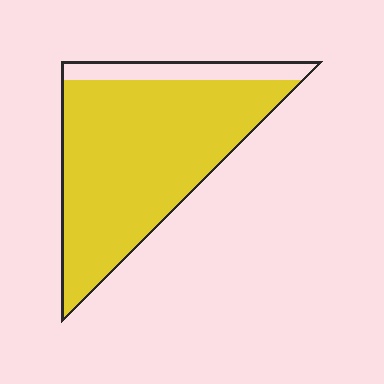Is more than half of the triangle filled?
Yes.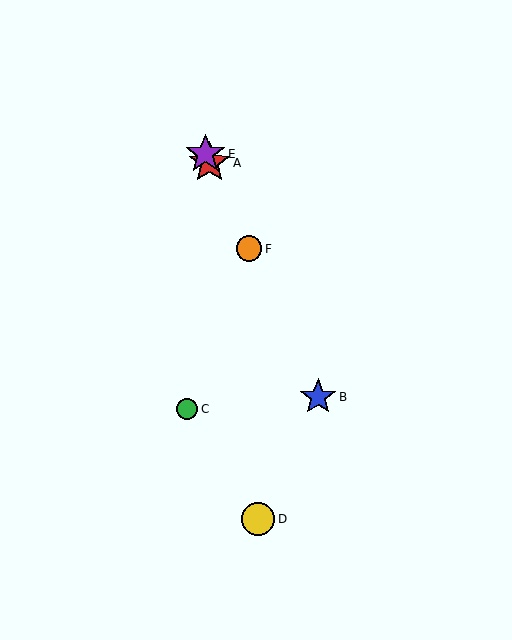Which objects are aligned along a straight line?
Objects A, B, E, F are aligned along a straight line.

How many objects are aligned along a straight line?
4 objects (A, B, E, F) are aligned along a straight line.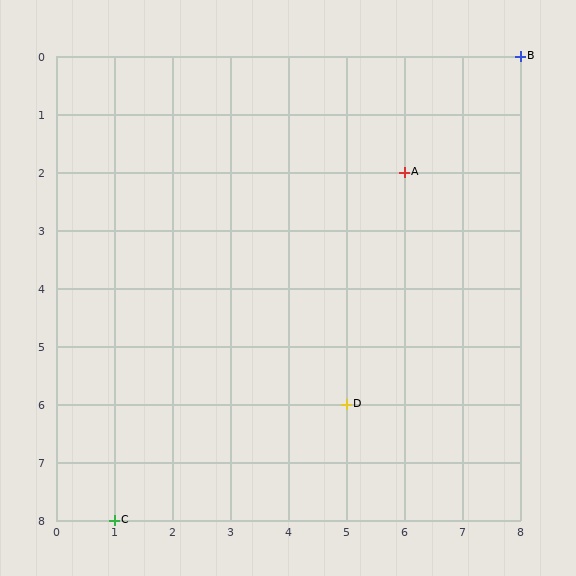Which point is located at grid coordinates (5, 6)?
Point D is at (5, 6).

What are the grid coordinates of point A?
Point A is at grid coordinates (6, 2).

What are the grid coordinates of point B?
Point B is at grid coordinates (8, 0).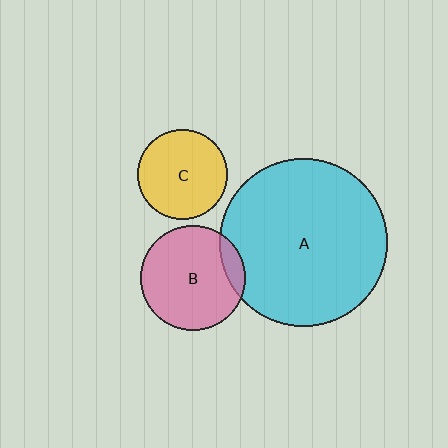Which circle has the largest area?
Circle A (cyan).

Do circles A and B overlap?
Yes.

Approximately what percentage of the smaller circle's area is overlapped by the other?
Approximately 10%.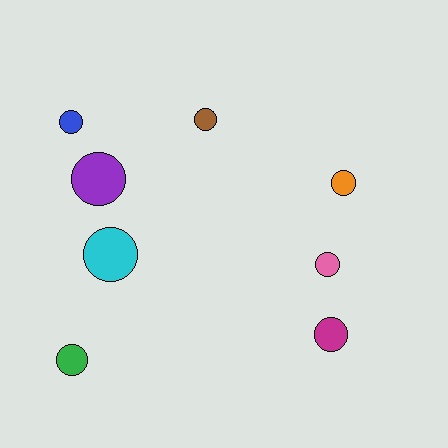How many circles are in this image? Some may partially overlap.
There are 8 circles.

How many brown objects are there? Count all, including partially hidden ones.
There is 1 brown object.